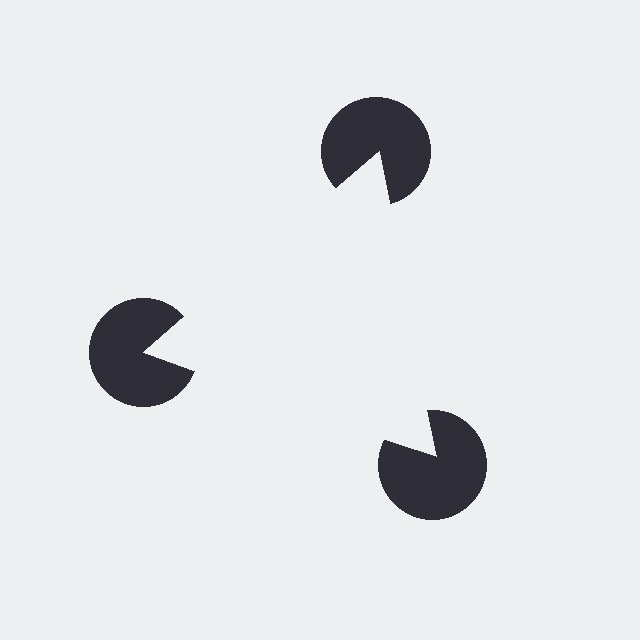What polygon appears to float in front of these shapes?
An illusory triangle — its edges are inferred from the aligned wedge cuts in the pac-man discs, not physically drawn.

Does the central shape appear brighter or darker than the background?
It typically appears slightly brighter than the background, even though no actual brightness change is drawn.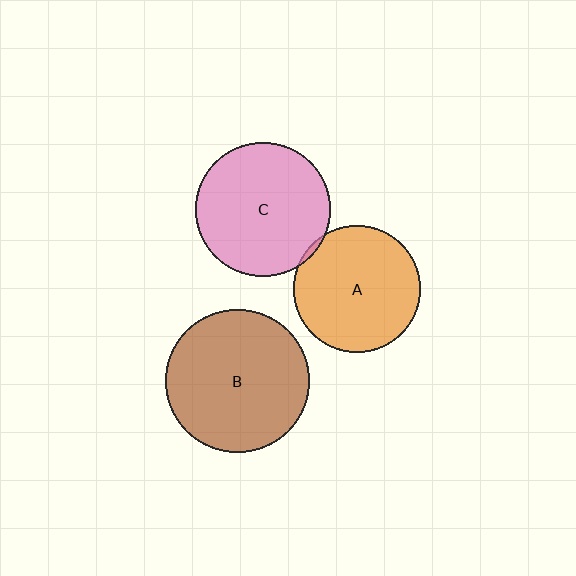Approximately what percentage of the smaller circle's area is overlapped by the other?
Approximately 5%.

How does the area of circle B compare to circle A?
Approximately 1.3 times.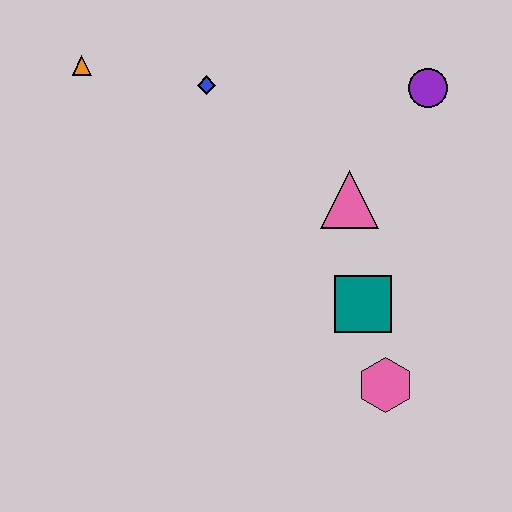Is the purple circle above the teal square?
Yes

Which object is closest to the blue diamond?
The orange triangle is closest to the blue diamond.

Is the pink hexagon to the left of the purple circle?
Yes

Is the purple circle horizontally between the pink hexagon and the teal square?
No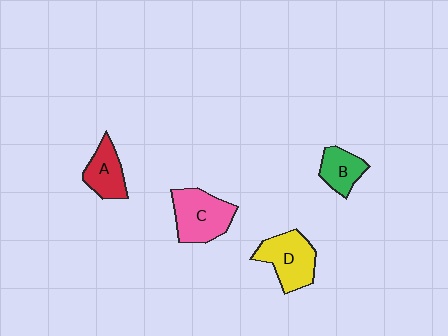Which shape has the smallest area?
Shape B (green).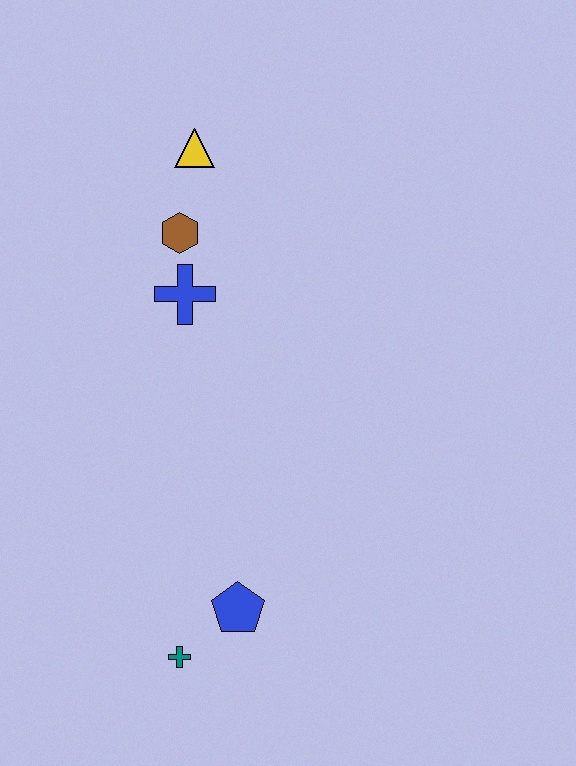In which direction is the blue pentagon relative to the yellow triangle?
The blue pentagon is below the yellow triangle.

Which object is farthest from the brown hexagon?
The teal cross is farthest from the brown hexagon.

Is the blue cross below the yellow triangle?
Yes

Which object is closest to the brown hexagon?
The blue cross is closest to the brown hexagon.